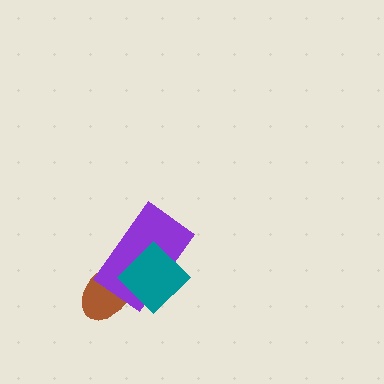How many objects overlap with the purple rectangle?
2 objects overlap with the purple rectangle.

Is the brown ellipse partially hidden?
Yes, it is partially covered by another shape.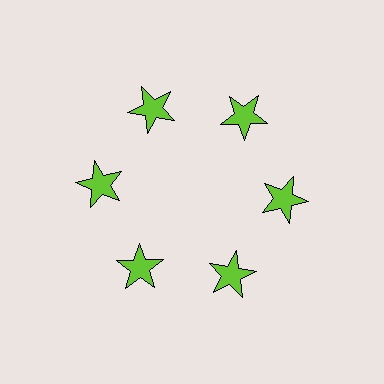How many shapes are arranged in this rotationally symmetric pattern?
There are 6 shapes, arranged in 6 groups of 1.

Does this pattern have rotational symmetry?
Yes, this pattern has 6-fold rotational symmetry. It looks the same after rotating 60 degrees around the center.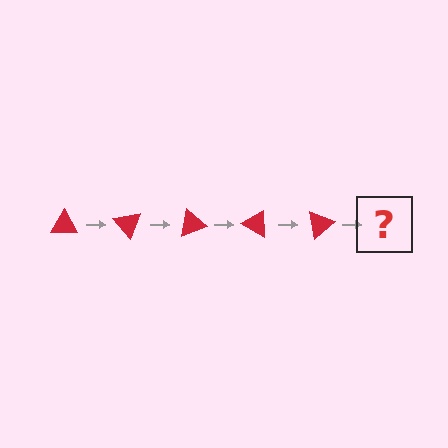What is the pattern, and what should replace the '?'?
The pattern is that the triangle rotates 50 degrees each step. The '?' should be a red triangle rotated 250 degrees.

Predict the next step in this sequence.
The next step is a red triangle rotated 250 degrees.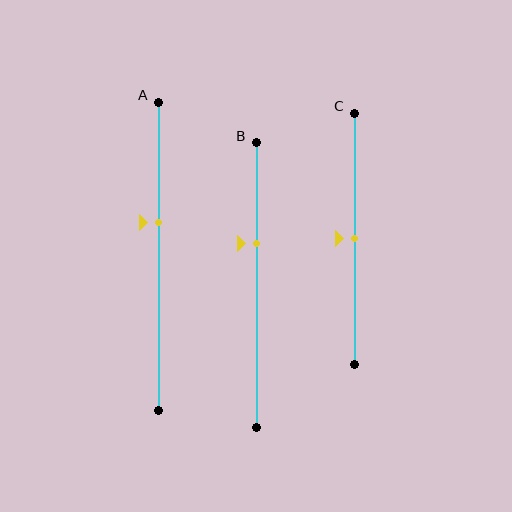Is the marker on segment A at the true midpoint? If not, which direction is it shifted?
No, the marker on segment A is shifted upward by about 11% of the segment length.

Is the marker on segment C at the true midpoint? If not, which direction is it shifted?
Yes, the marker on segment C is at the true midpoint.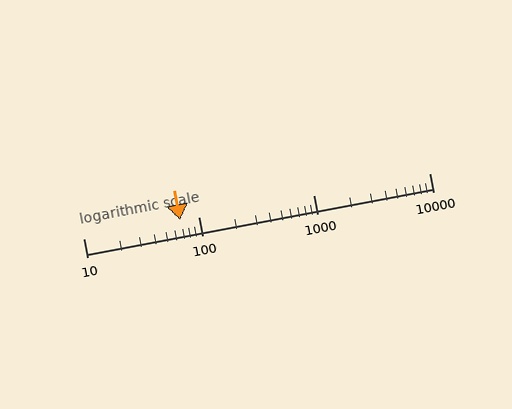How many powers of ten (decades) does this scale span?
The scale spans 3 decades, from 10 to 10000.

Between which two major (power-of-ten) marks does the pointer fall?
The pointer is between 10 and 100.